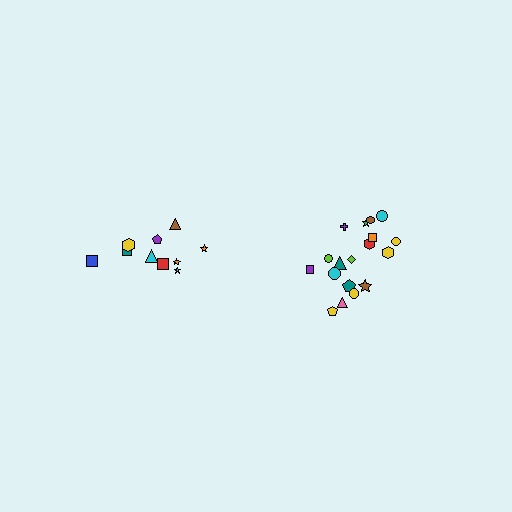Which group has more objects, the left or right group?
The right group.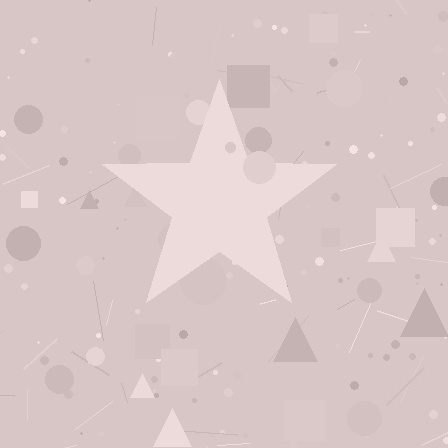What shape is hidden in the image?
A star is hidden in the image.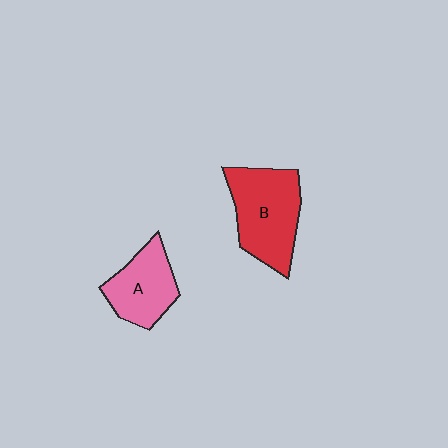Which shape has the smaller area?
Shape A (pink).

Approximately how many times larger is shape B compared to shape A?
Approximately 1.4 times.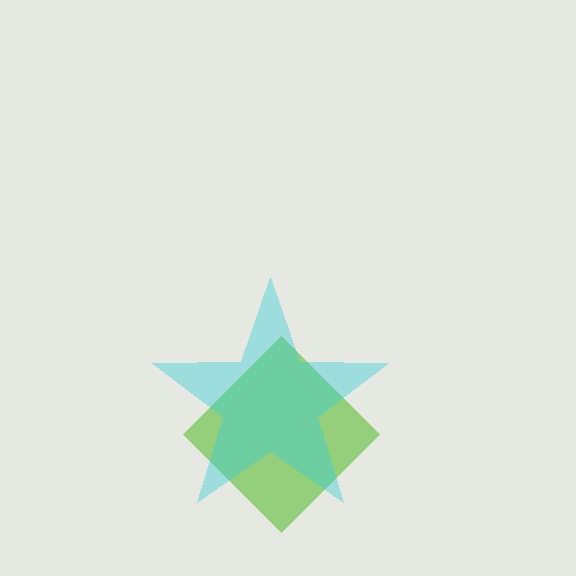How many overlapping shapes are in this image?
There are 2 overlapping shapes in the image.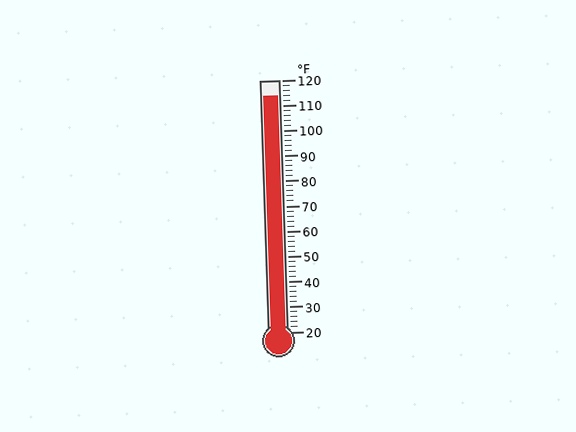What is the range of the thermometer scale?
The thermometer scale ranges from 20°F to 120°F.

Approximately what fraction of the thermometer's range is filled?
The thermometer is filled to approximately 95% of its range.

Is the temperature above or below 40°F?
The temperature is above 40°F.